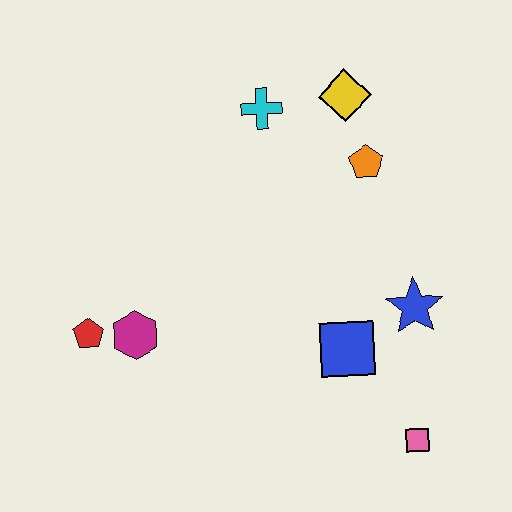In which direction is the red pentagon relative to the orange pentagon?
The red pentagon is to the left of the orange pentagon.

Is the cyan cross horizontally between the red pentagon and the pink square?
Yes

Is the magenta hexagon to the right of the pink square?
No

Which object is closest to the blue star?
The blue square is closest to the blue star.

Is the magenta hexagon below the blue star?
Yes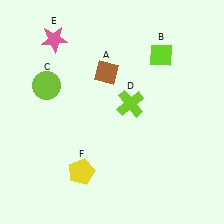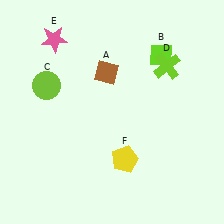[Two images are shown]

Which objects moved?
The objects that moved are: the lime cross (D), the yellow pentagon (F).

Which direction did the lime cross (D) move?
The lime cross (D) moved up.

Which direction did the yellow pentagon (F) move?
The yellow pentagon (F) moved right.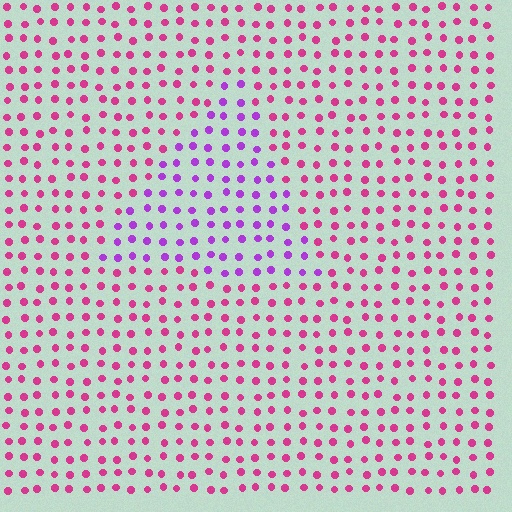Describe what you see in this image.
The image is filled with small magenta elements in a uniform arrangement. A triangle-shaped region is visible where the elements are tinted to a slightly different hue, forming a subtle color boundary.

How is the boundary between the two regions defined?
The boundary is defined purely by a slight shift in hue (about 42 degrees). Spacing, size, and orientation are identical on both sides.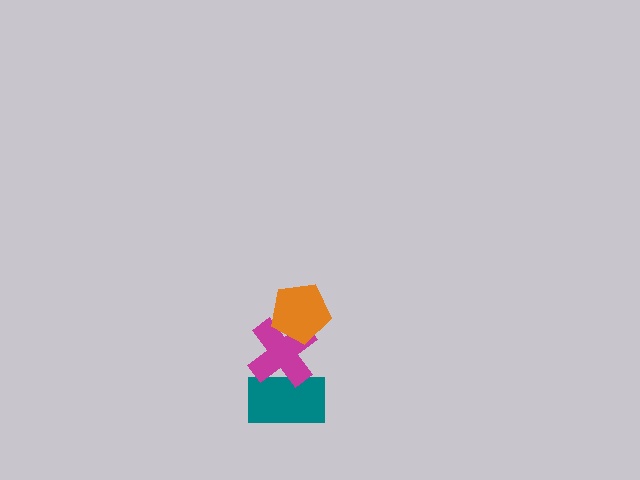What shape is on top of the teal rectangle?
The magenta cross is on top of the teal rectangle.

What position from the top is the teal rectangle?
The teal rectangle is 3rd from the top.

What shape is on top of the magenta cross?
The orange pentagon is on top of the magenta cross.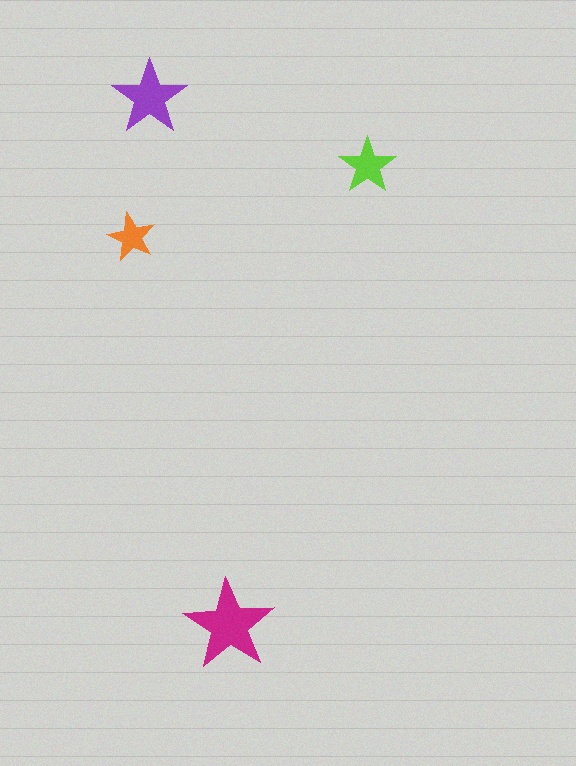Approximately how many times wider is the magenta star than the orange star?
About 2 times wider.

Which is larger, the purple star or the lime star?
The purple one.